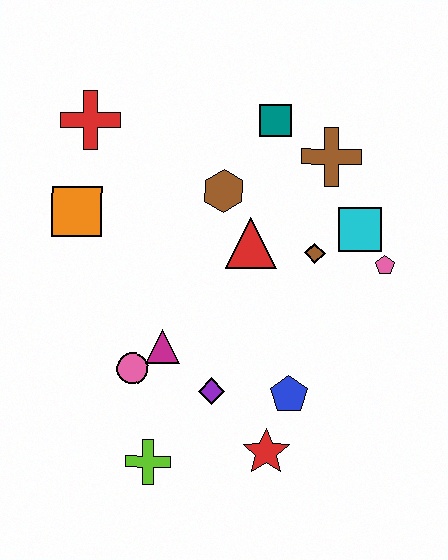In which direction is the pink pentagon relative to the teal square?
The pink pentagon is below the teal square.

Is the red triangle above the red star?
Yes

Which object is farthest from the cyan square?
The lime cross is farthest from the cyan square.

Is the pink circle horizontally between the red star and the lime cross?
No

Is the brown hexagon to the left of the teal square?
Yes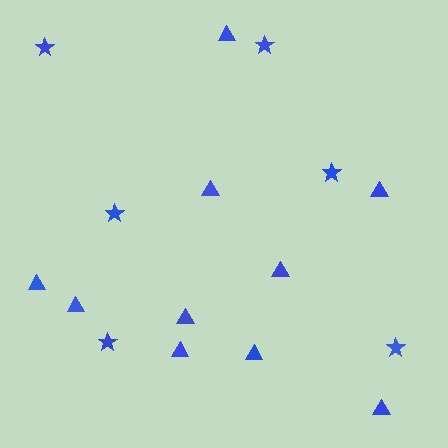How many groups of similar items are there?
There are 2 groups: one group of triangles (10) and one group of stars (6).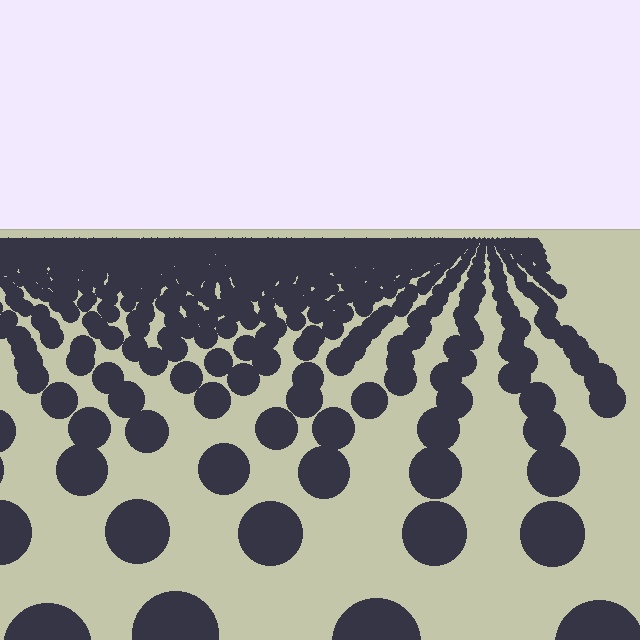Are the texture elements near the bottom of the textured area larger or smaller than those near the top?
Larger. Near the bottom, elements are closer to the viewer and appear at a bigger on-screen size.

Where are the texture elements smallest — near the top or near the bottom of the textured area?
Near the top.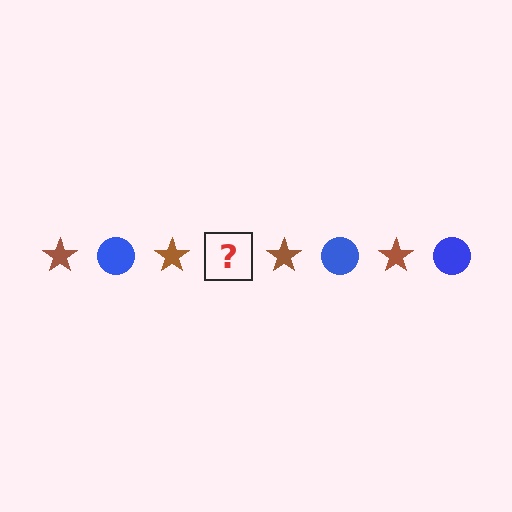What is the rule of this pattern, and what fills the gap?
The rule is that the pattern alternates between brown star and blue circle. The gap should be filled with a blue circle.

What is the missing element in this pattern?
The missing element is a blue circle.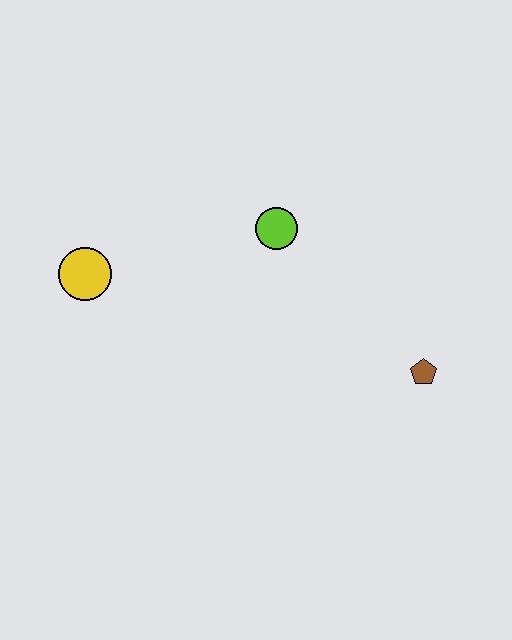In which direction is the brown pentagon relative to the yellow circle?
The brown pentagon is to the right of the yellow circle.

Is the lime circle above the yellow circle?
Yes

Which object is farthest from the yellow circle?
The brown pentagon is farthest from the yellow circle.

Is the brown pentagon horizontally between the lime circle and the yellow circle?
No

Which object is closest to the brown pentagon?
The lime circle is closest to the brown pentagon.